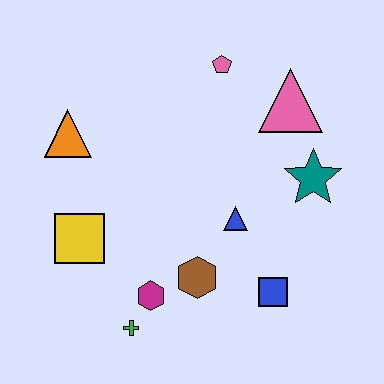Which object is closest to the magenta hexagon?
The green cross is closest to the magenta hexagon.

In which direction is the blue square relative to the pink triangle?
The blue square is below the pink triangle.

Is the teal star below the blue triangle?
No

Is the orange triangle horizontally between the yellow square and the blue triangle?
No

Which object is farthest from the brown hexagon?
The pink pentagon is farthest from the brown hexagon.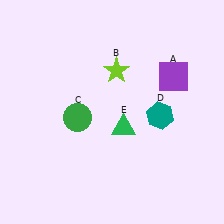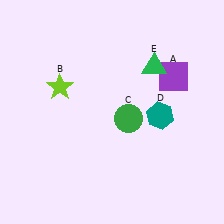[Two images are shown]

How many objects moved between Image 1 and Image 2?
3 objects moved between the two images.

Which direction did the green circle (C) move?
The green circle (C) moved right.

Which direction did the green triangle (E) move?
The green triangle (E) moved up.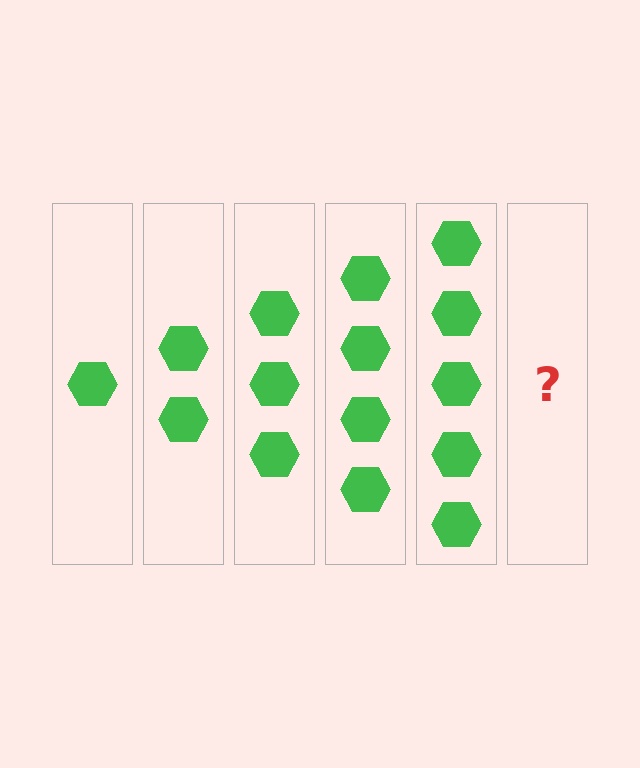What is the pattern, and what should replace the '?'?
The pattern is that each step adds one more hexagon. The '?' should be 6 hexagons.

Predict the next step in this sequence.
The next step is 6 hexagons.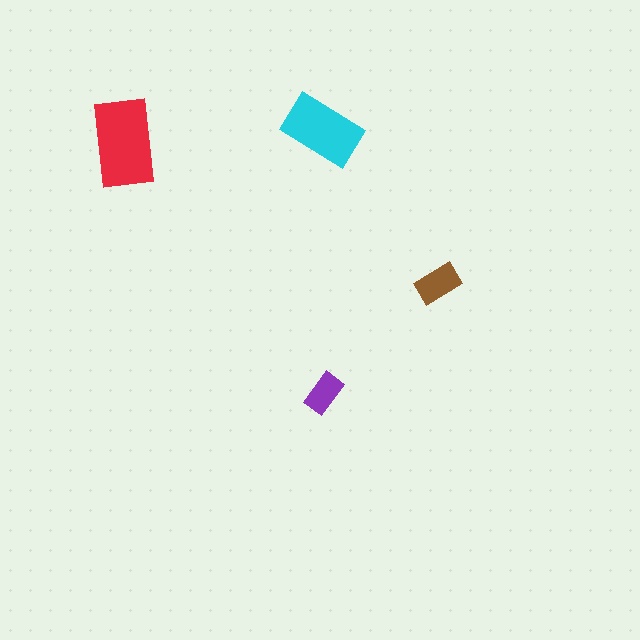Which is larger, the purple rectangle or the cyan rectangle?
The cyan one.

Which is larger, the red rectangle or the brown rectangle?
The red one.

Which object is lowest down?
The purple rectangle is bottommost.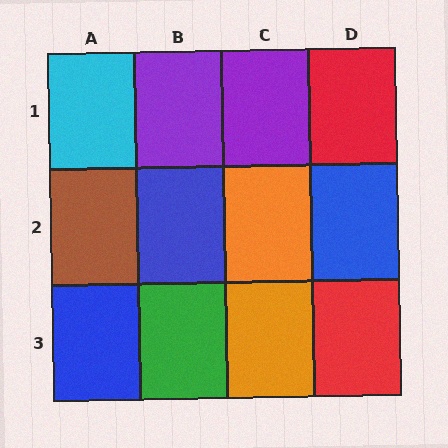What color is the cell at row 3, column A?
Blue.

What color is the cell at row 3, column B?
Green.